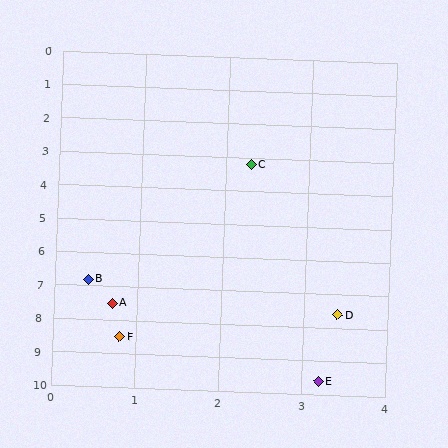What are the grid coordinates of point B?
Point B is at approximately (0.4, 6.8).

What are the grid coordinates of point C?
Point C is at approximately (2.3, 3.2).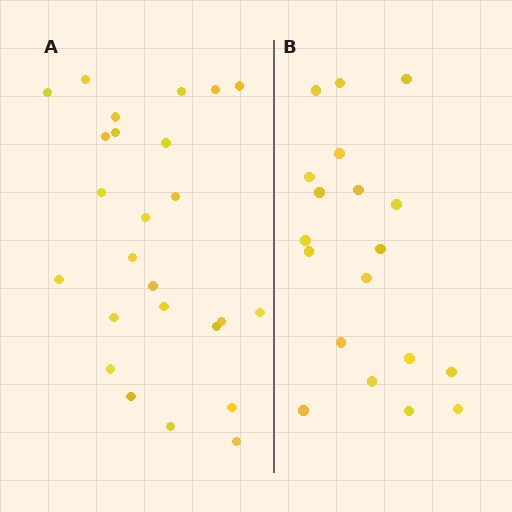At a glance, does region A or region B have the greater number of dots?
Region A (the left region) has more dots.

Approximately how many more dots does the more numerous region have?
Region A has about 6 more dots than region B.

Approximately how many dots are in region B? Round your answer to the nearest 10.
About 20 dots. (The exact count is 19, which rounds to 20.)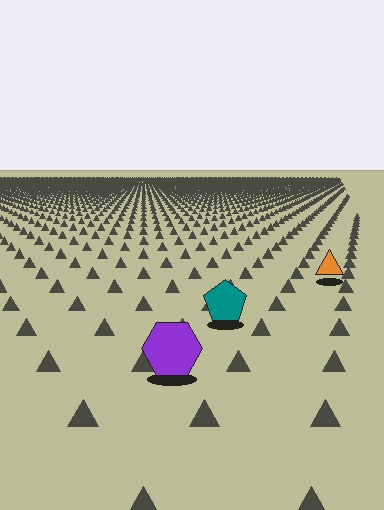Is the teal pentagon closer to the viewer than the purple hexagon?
No. The purple hexagon is closer — you can tell from the texture gradient: the ground texture is coarser near it.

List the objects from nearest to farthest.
From nearest to farthest: the purple hexagon, the teal pentagon, the orange triangle.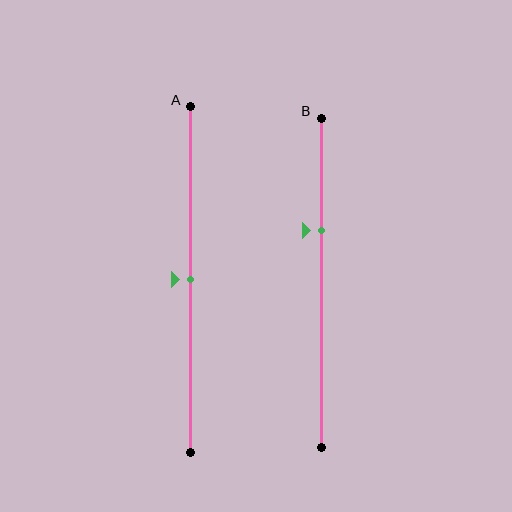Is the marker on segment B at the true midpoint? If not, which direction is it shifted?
No, the marker on segment B is shifted upward by about 16% of the segment length.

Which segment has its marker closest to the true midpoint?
Segment A has its marker closest to the true midpoint.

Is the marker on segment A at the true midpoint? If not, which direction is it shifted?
Yes, the marker on segment A is at the true midpoint.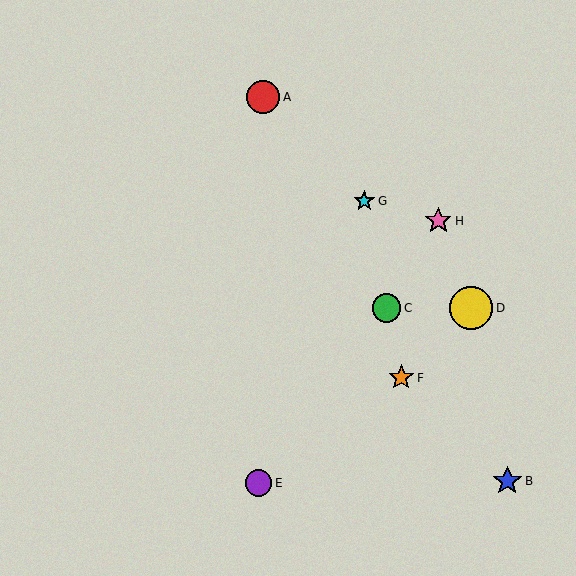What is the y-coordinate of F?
Object F is at y≈378.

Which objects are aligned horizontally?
Objects C, D are aligned horizontally.